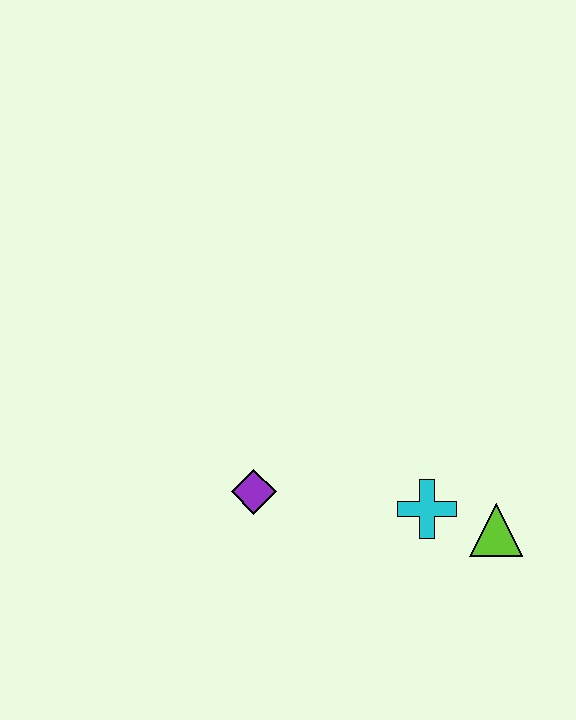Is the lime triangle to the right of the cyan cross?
Yes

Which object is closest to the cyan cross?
The lime triangle is closest to the cyan cross.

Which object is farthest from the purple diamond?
The lime triangle is farthest from the purple diamond.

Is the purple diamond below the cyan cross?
No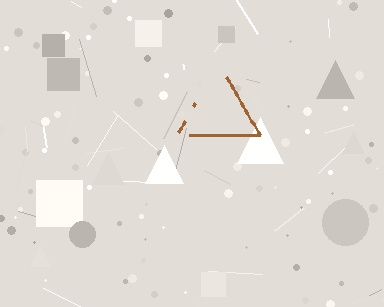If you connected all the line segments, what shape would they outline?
They would outline a triangle.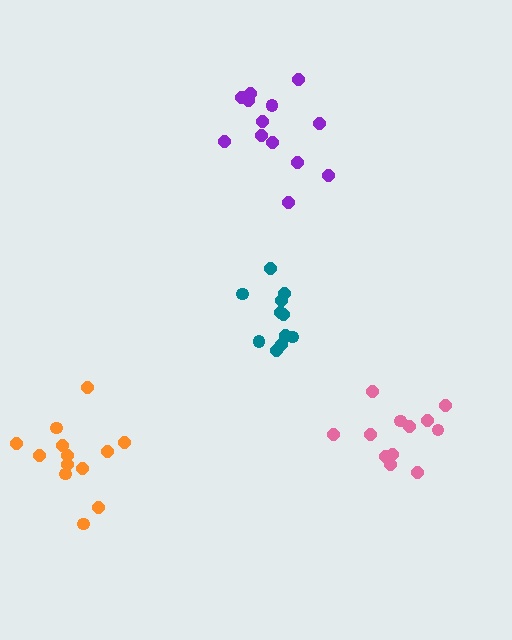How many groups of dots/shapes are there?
There are 4 groups.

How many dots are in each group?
Group 1: 12 dots, Group 2: 11 dots, Group 3: 13 dots, Group 4: 13 dots (49 total).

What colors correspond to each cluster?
The clusters are colored: pink, teal, orange, purple.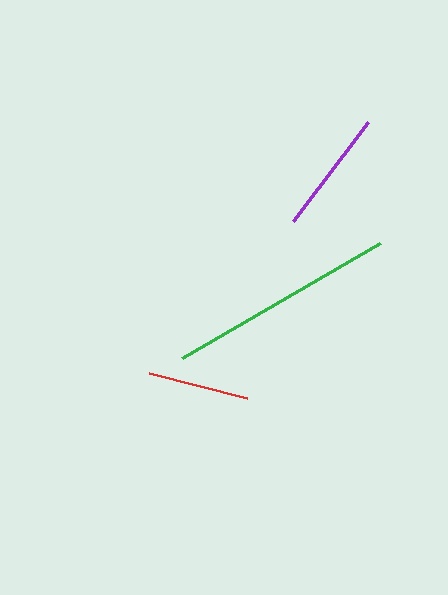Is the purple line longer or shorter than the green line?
The green line is longer than the purple line.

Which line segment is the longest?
The green line is the longest at approximately 230 pixels.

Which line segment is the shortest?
The red line is the shortest at approximately 101 pixels.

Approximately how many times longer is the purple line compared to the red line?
The purple line is approximately 1.2 times the length of the red line.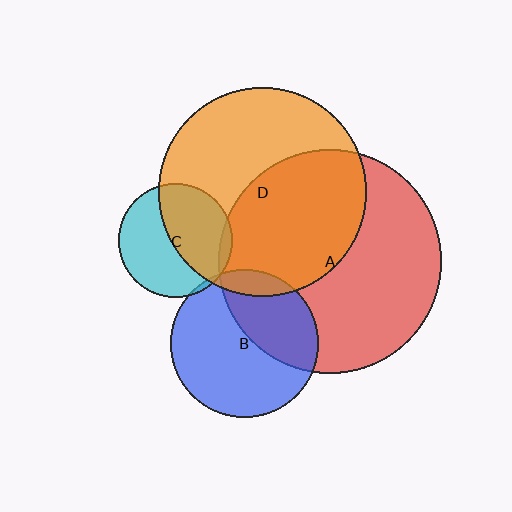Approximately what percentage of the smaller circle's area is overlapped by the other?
Approximately 50%.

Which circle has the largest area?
Circle A (red).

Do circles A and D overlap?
Yes.